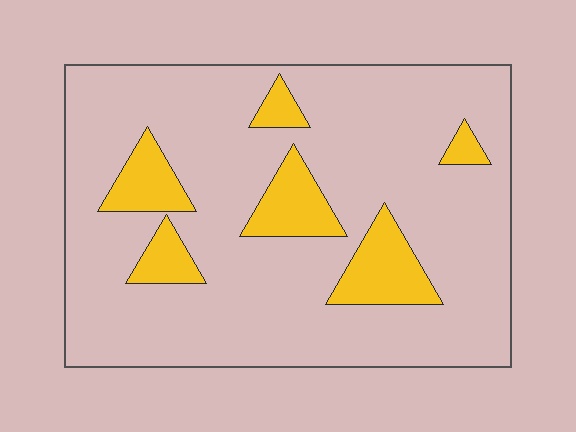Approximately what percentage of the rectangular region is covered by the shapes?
Approximately 15%.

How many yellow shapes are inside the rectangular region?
6.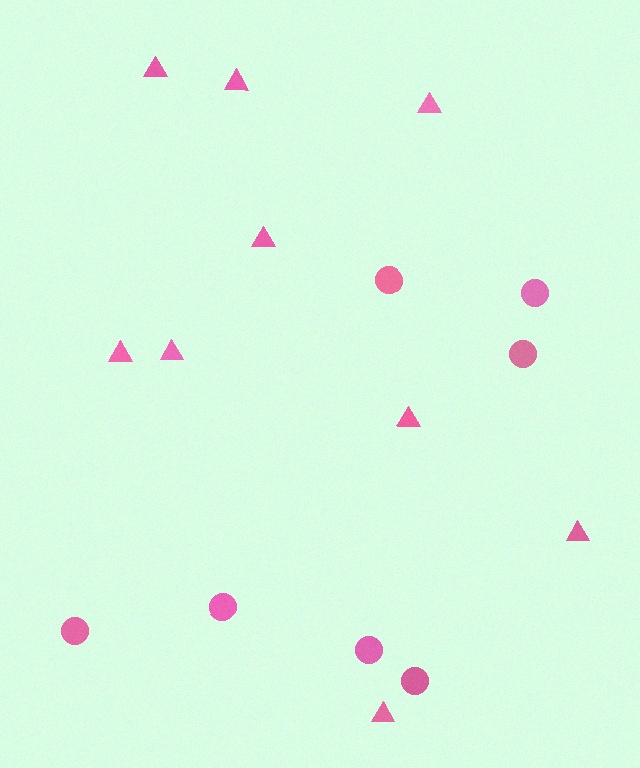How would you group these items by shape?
There are 2 groups: one group of circles (7) and one group of triangles (9).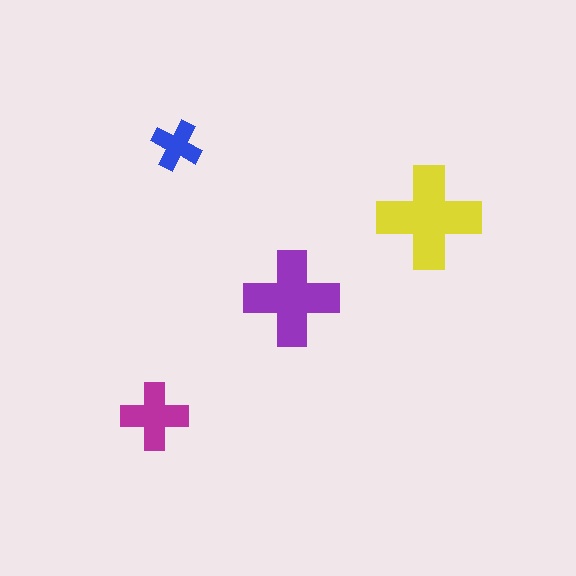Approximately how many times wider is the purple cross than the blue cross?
About 2 times wider.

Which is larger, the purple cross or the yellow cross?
The yellow one.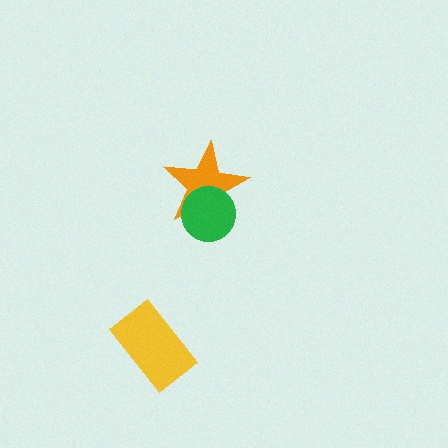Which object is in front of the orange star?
The green circle is in front of the orange star.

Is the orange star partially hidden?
Yes, it is partially covered by another shape.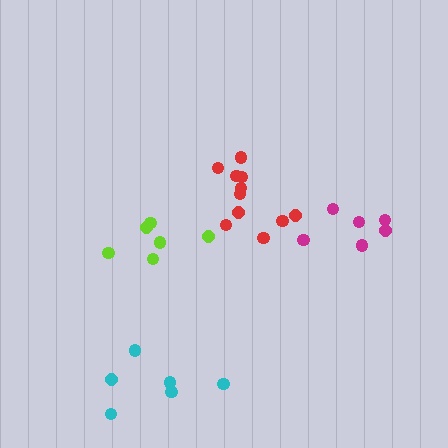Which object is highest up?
The red cluster is topmost.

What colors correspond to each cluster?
The clusters are colored: magenta, cyan, lime, red.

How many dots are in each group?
Group 1: 6 dots, Group 2: 6 dots, Group 3: 6 dots, Group 4: 11 dots (29 total).